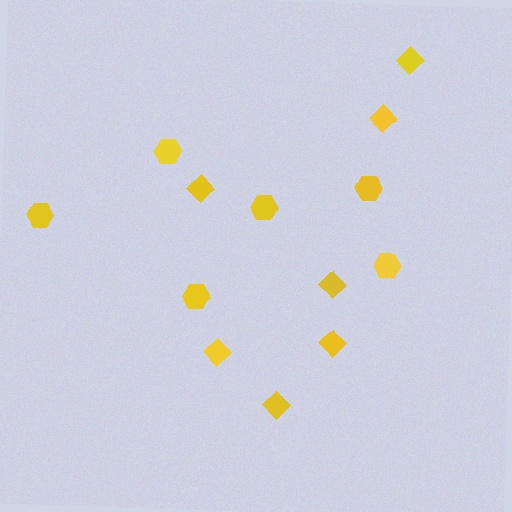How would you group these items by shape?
There are 2 groups: one group of hexagons (6) and one group of diamonds (7).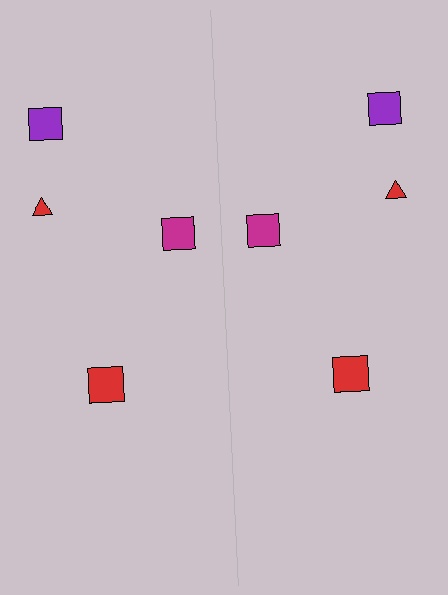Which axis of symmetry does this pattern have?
The pattern has a vertical axis of symmetry running through the center of the image.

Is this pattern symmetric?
Yes, this pattern has bilateral (reflection) symmetry.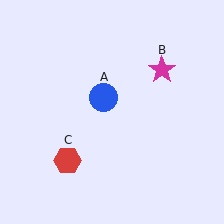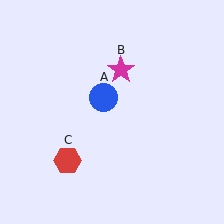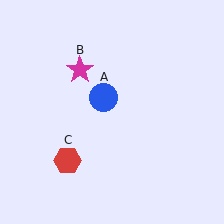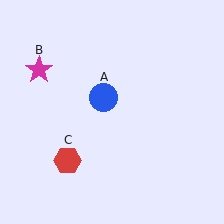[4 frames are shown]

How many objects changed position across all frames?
1 object changed position: magenta star (object B).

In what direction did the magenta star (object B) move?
The magenta star (object B) moved left.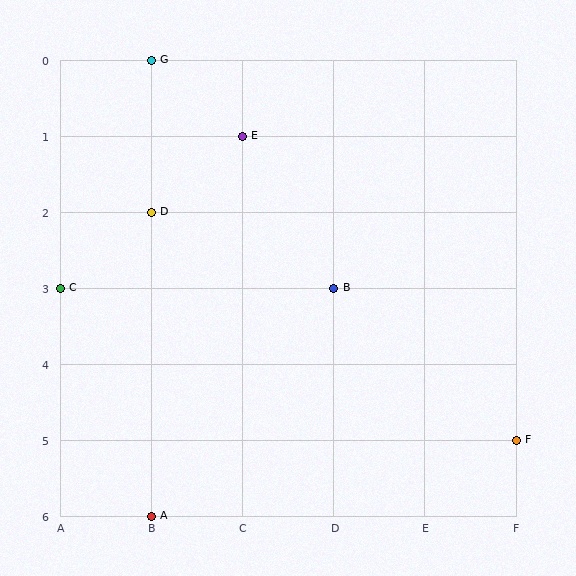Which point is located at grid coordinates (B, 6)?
Point A is at (B, 6).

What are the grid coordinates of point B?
Point B is at grid coordinates (D, 3).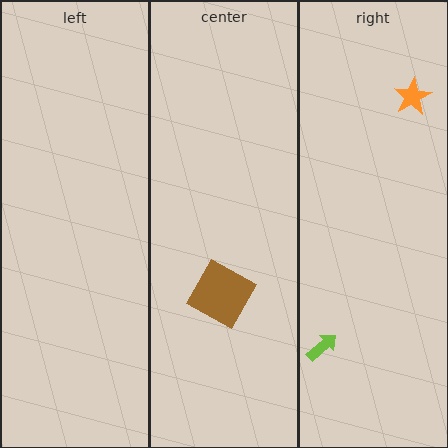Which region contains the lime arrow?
The right region.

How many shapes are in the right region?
2.